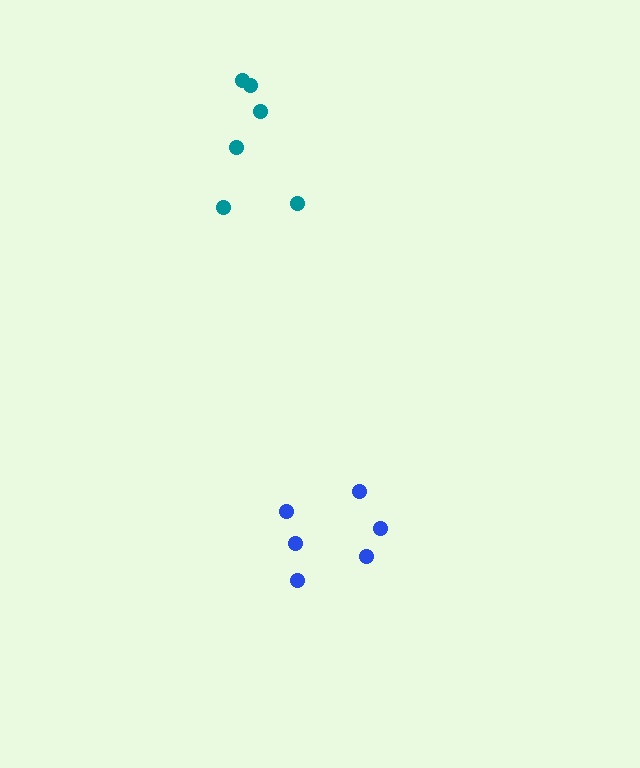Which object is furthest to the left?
The teal cluster is leftmost.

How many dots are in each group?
Group 1: 6 dots, Group 2: 6 dots (12 total).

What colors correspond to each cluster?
The clusters are colored: blue, teal.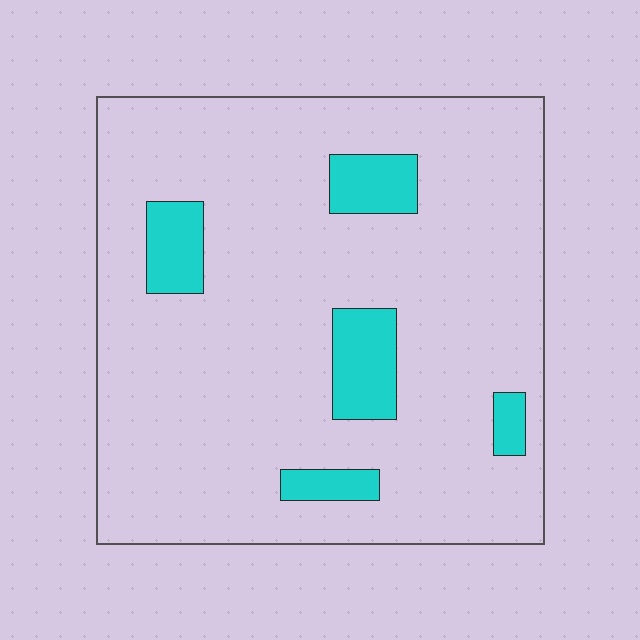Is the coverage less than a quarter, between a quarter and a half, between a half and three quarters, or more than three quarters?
Less than a quarter.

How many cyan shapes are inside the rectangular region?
5.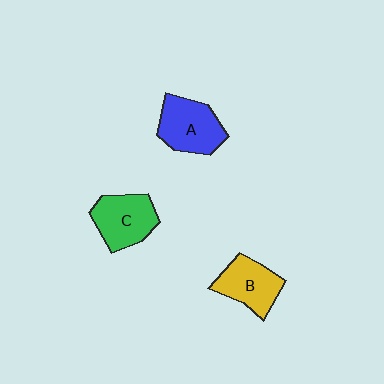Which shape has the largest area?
Shape A (blue).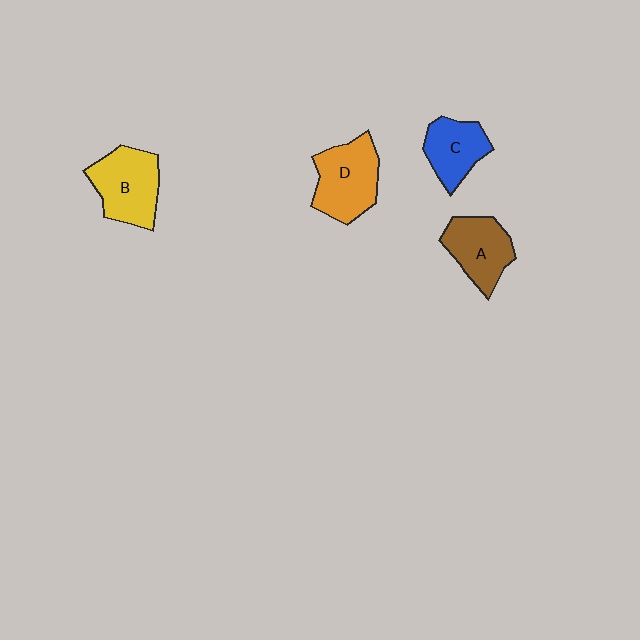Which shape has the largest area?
Shape D (orange).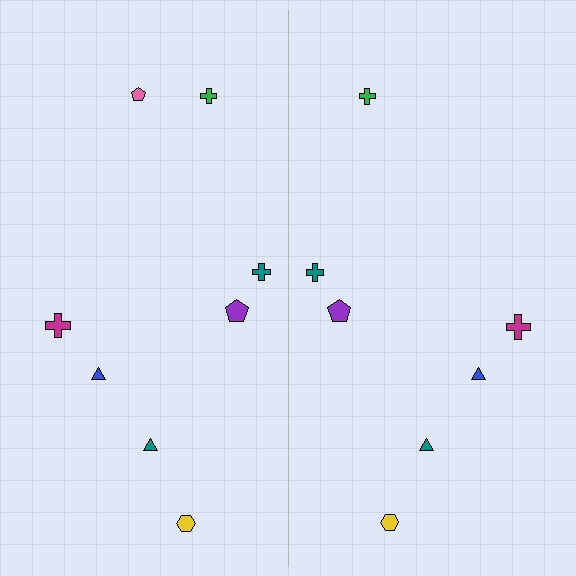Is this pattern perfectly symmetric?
No, the pattern is not perfectly symmetric. A pink pentagon is missing from the right side.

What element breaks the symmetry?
A pink pentagon is missing from the right side.